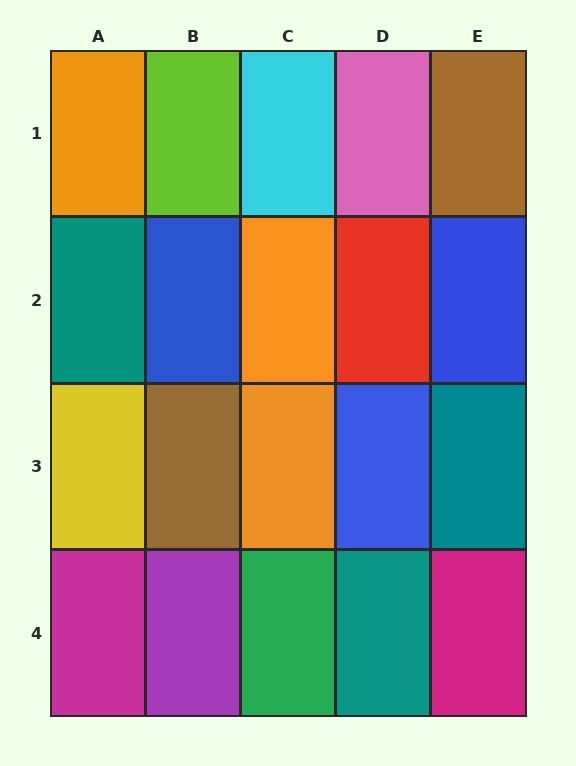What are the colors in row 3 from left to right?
Yellow, brown, orange, blue, teal.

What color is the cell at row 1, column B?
Lime.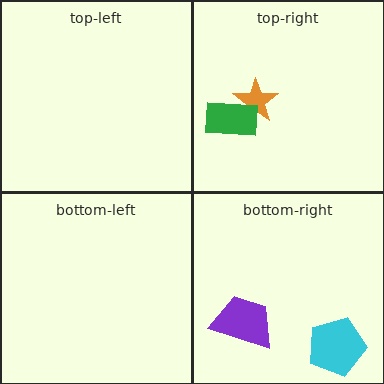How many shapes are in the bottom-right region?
2.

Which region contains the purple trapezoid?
The bottom-right region.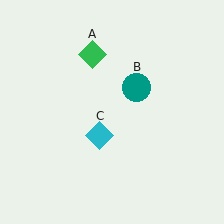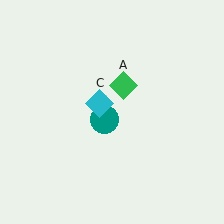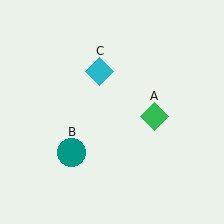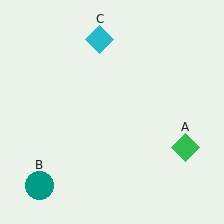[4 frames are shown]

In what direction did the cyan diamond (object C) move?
The cyan diamond (object C) moved up.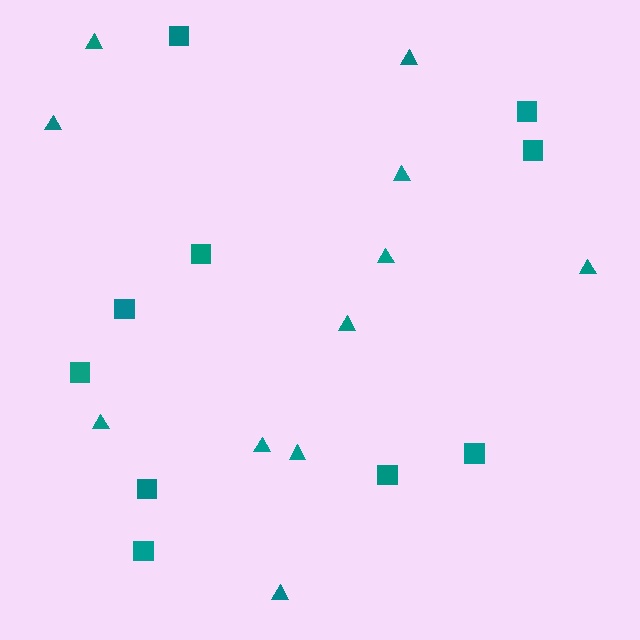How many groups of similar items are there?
There are 2 groups: one group of triangles (11) and one group of squares (10).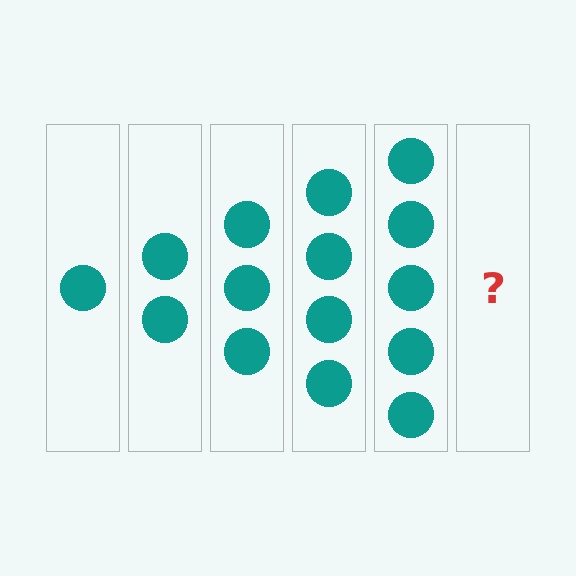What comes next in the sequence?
The next element should be 6 circles.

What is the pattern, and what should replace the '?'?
The pattern is that each step adds one more circle. The '?' should be 6 circles.